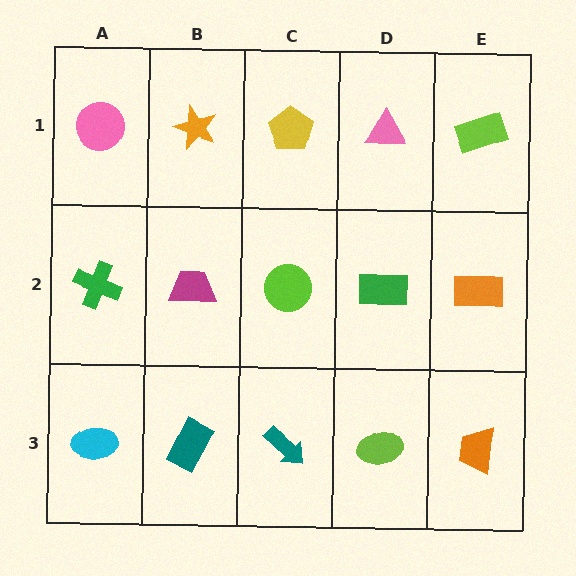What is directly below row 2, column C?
A teal arrow.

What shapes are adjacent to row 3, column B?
A magenta trapezoid (row 2, column B), a cyan ellipse (row 3, column A), a teal arrow (row 3, column C).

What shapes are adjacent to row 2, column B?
An orange star (row 1, column B), a teal rectangle (row 3, column B), a green cross (row 2, column A), a lime circle (row 2, column C).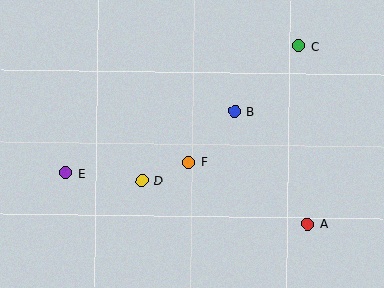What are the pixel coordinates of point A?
Point A is at (308, 224).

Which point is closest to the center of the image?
Point F at (189, 162) is closest to the center.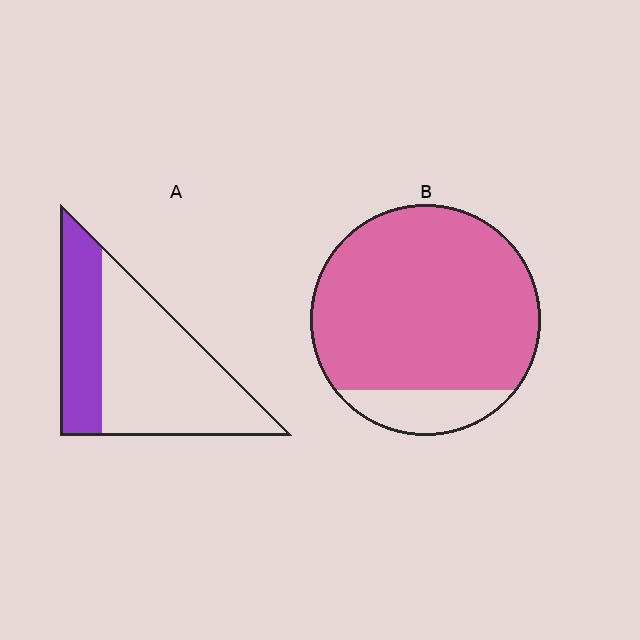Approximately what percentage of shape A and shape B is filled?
A is approximately 35% and B is approximately 85%.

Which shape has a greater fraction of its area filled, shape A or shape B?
Shape B.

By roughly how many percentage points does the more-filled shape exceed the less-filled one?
By roughly 55 percentage points (B over A).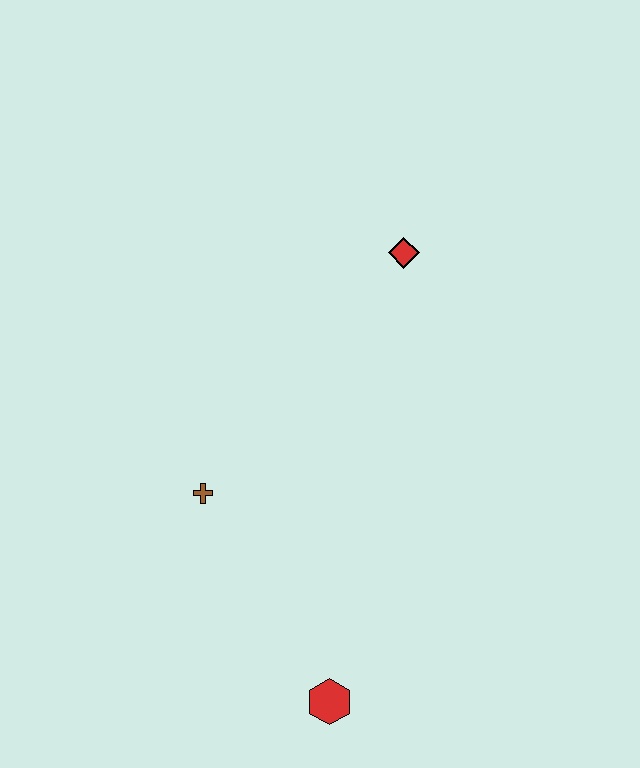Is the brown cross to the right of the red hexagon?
No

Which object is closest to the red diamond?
The brown cross is closest to the red diamond.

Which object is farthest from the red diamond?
The red hexagon is farthest from the red diamond.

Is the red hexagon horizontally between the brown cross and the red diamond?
Yes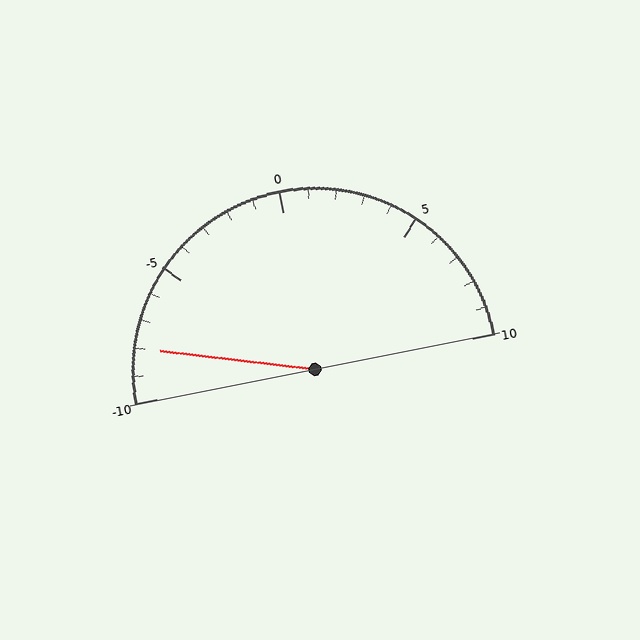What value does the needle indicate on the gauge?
The needle indicates approximately -8.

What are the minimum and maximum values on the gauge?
The gauge ranges from -10 to 10.